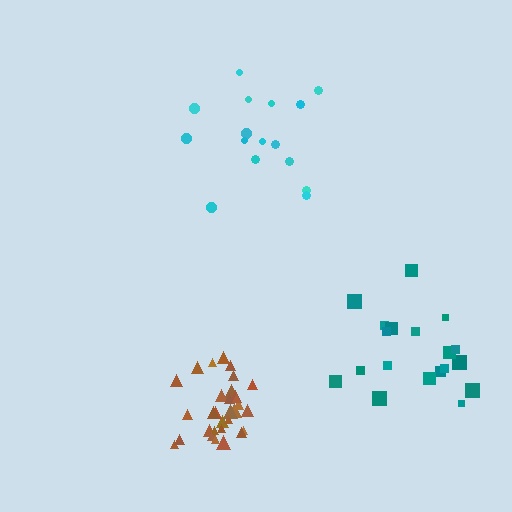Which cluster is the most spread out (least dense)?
Cyan.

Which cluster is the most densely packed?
Brown.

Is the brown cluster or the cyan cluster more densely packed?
Brown.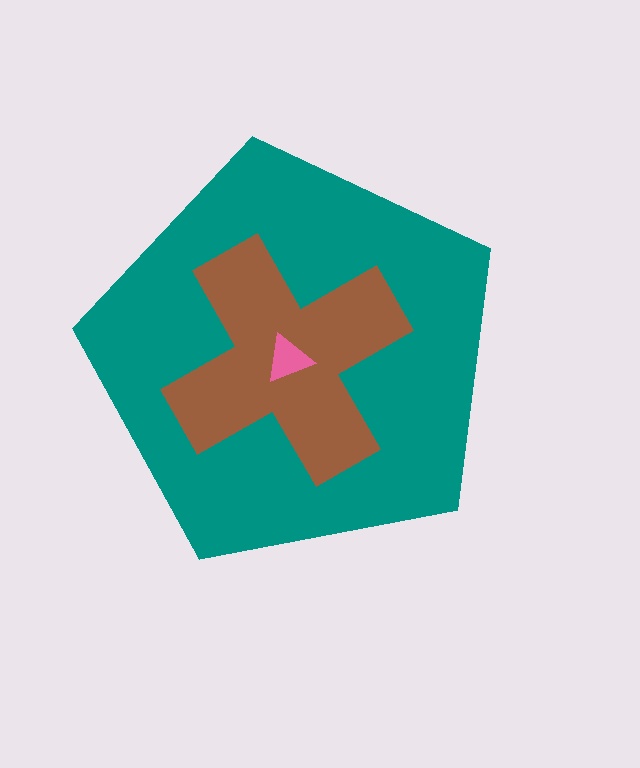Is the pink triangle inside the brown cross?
Yes.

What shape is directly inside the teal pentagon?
The brown cross.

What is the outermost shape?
The teal pentagon.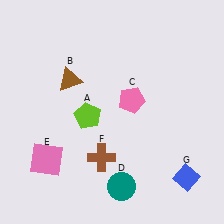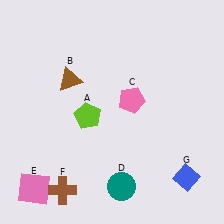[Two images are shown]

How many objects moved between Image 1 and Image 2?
2 objects moved between the two images.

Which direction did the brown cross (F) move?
The brown cross (F) moved left.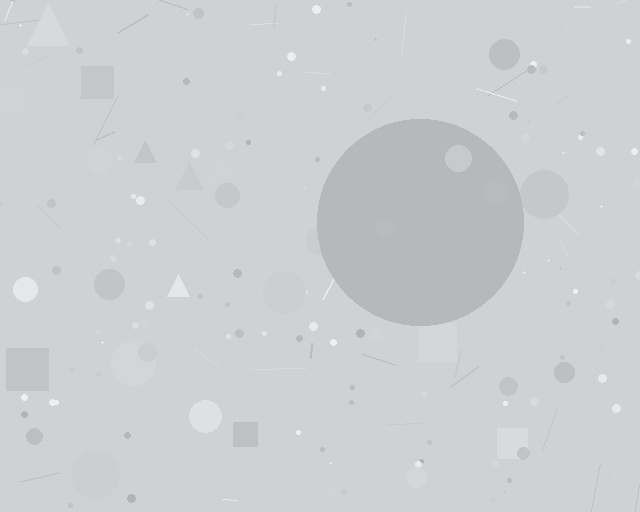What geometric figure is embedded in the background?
A circle is embedded in the background.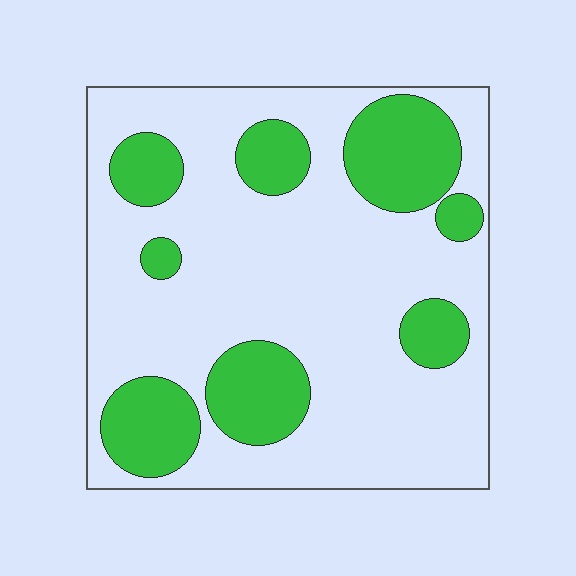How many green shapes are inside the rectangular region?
8.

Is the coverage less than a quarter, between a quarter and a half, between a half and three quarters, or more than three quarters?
Between a quarter and a half.